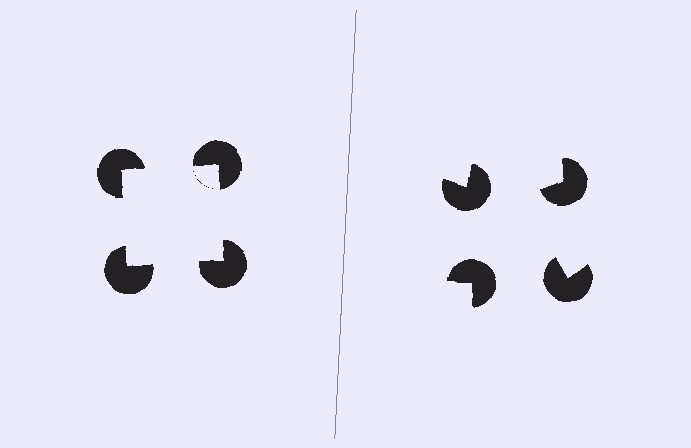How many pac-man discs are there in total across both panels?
8 — 4 on each side.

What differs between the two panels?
The pac-man discs are positioned identically on both sides; only the wedge orientations differ. On the left they align to a square; on the right they are misaligned.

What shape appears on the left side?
An illusory square.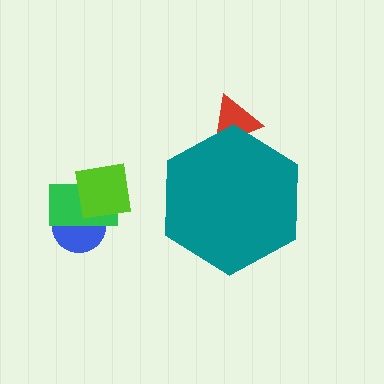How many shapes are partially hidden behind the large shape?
1 shape is partially hidden.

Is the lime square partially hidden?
No, the lime square is fully visible.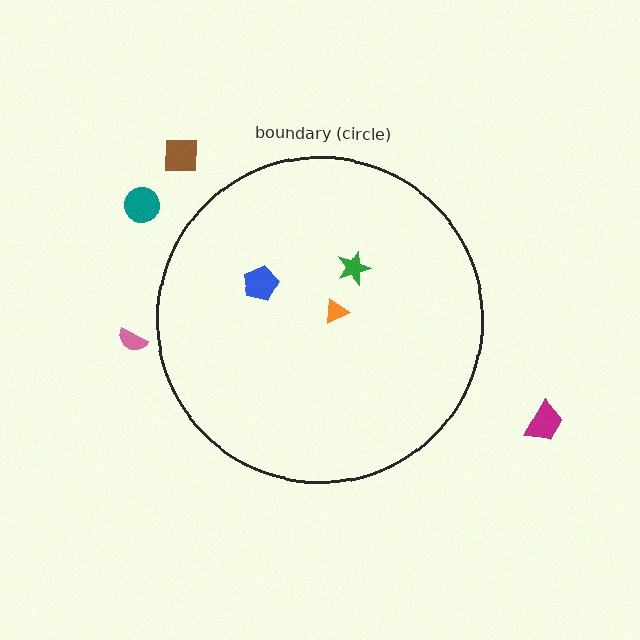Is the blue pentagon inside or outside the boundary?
Inside.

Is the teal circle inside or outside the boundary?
Outside.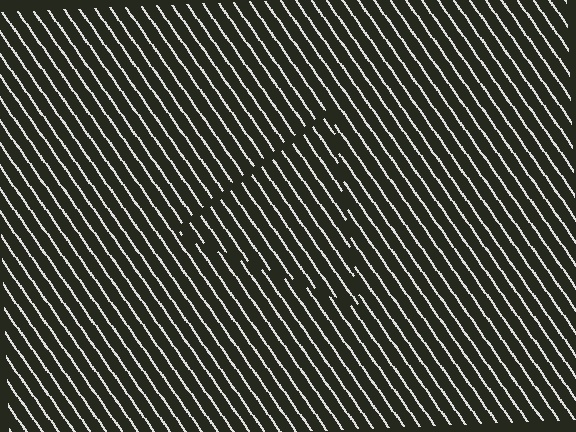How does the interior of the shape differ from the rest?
The interior of the shape contains the same grating, shifted by half a period — the contour is defined by the phase discontinuity where line-ends from the inner and outer gratings abut.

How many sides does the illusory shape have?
3 sides — the line-ends trace a triangle.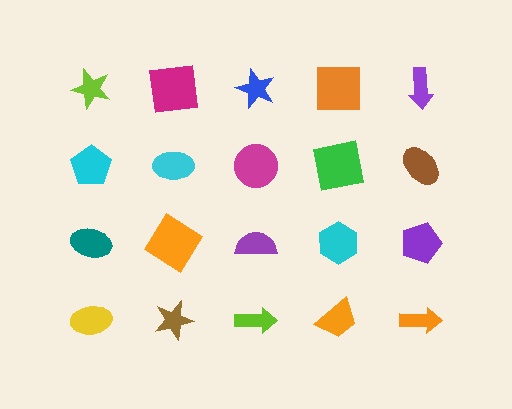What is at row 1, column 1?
A lime star.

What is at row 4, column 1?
A yellow ellipse.